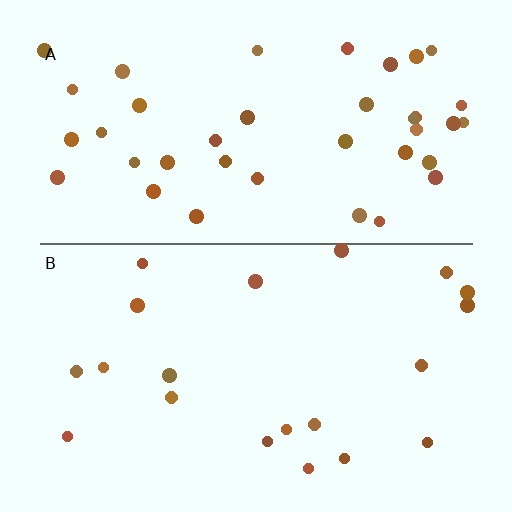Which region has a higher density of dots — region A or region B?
A (the top).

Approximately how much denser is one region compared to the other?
Approximately 2.0× — region A over region B.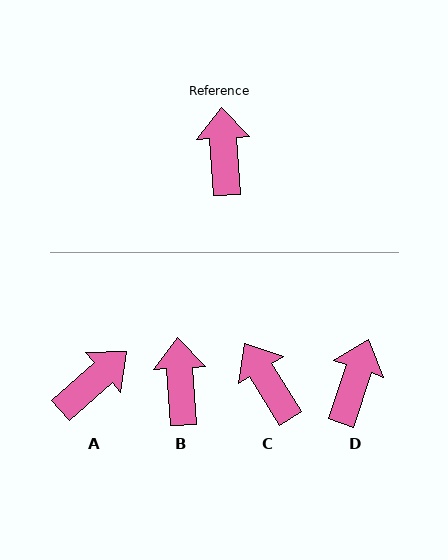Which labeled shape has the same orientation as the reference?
B.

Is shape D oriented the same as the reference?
No, it is off by about 22 degrees.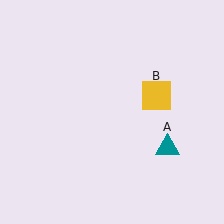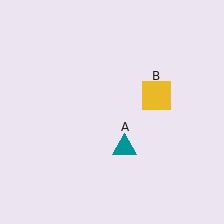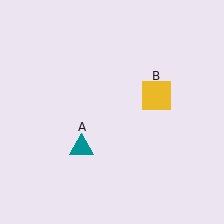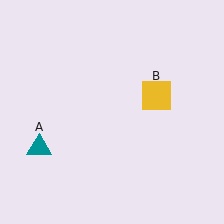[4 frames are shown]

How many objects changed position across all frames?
1 object changed position: teal triangle (object A).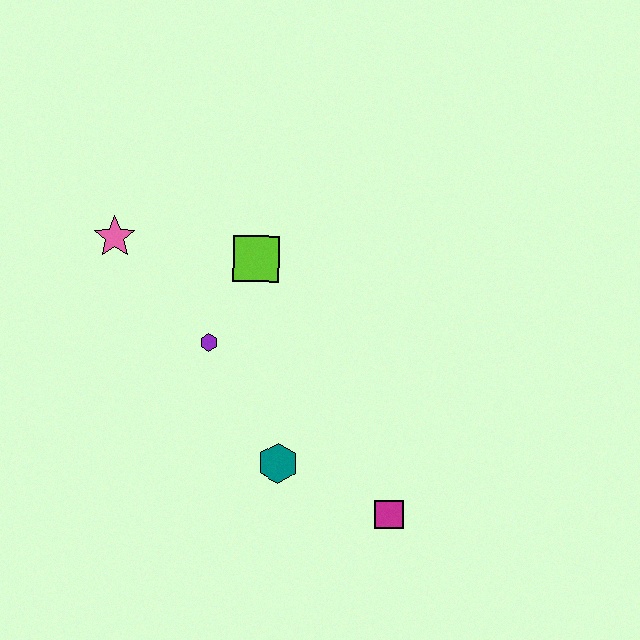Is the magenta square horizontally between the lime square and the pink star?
No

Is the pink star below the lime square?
No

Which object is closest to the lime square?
The purple hexagon is closest to the lime square.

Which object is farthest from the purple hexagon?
The magenta square is farthest from the purple hexagon.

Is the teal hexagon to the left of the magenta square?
Yes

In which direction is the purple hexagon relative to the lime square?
The purple hexagon is below the lime square.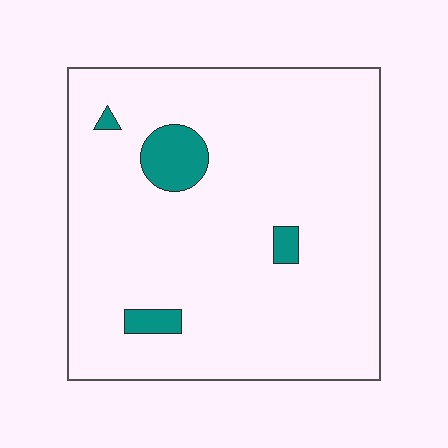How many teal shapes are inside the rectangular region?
4.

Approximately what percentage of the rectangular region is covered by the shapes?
Approximately 5%.